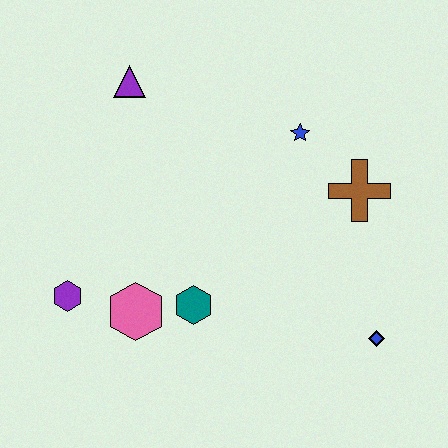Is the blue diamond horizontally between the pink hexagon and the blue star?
No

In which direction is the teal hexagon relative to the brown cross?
The teal hexagon is to the left of the brown cross.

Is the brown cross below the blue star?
Yes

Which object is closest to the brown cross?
The blue star is closest to the brown cross.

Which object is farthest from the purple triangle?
The blue diamond is farthest from the purple triangle.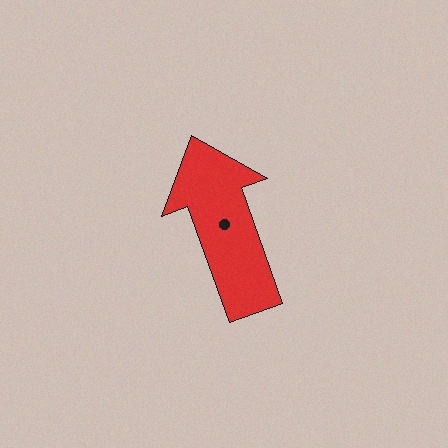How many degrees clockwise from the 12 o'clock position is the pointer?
Approximately 340 degrees.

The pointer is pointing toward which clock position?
Roughly 11 o'clock.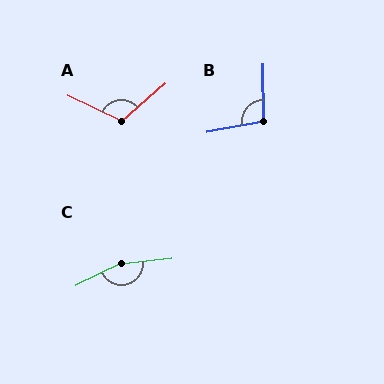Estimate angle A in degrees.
Approximately 114 degrees.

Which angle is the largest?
C, at approximately 161 degrees.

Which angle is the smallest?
B, at approximately 100 degrees.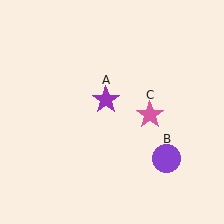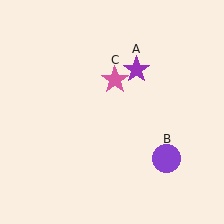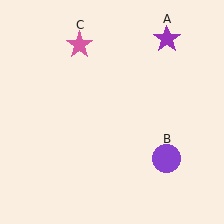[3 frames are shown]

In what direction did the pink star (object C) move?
The pink star (object C) moved up and to the left.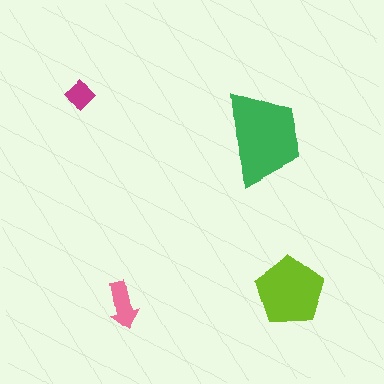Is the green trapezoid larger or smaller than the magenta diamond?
Larger.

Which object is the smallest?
The magenta diamond.